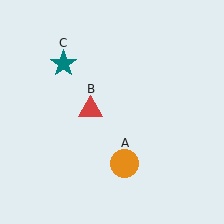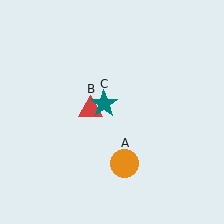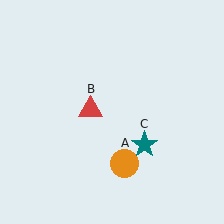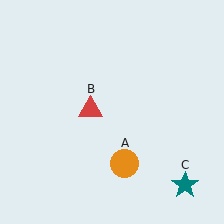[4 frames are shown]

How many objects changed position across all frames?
1 object changed position: teal star (object C).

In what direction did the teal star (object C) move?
The teal star (object C) moved down and to the right.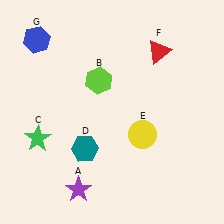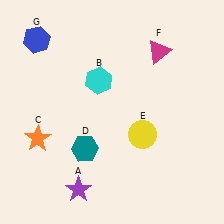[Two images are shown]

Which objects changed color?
B changed from lime to cyan. C changed from green to orange. F changed from red to magenta.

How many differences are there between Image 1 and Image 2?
There are 3 differences between the two images.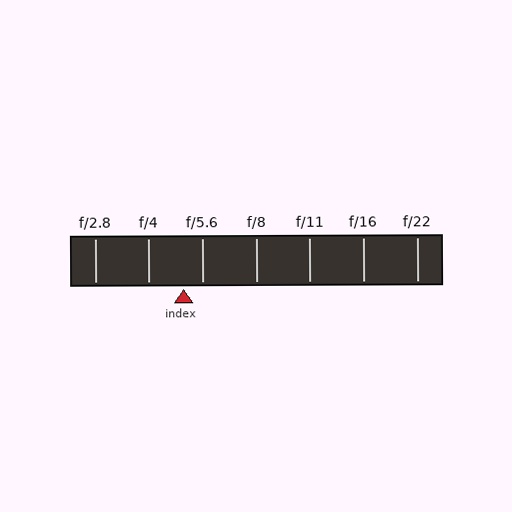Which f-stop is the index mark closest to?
The index mark is closest to f/5.6.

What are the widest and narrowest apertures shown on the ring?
The widest aperture shown is f/2.8 and the narrowest is f/22.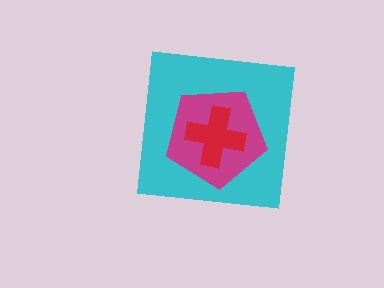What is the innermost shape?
The red cross.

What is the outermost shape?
The cyan square.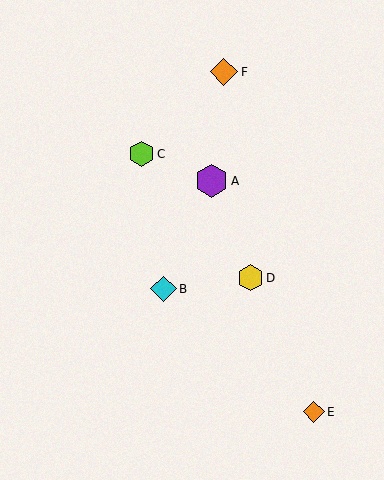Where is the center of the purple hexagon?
The center of the purple hexagon is at (211, 181).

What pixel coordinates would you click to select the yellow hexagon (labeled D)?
Click at (250, 278) to select the yellow hexagon D.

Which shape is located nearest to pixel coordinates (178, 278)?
The cyan diamond (labeled B) at (163, 289) is nearest to that location.